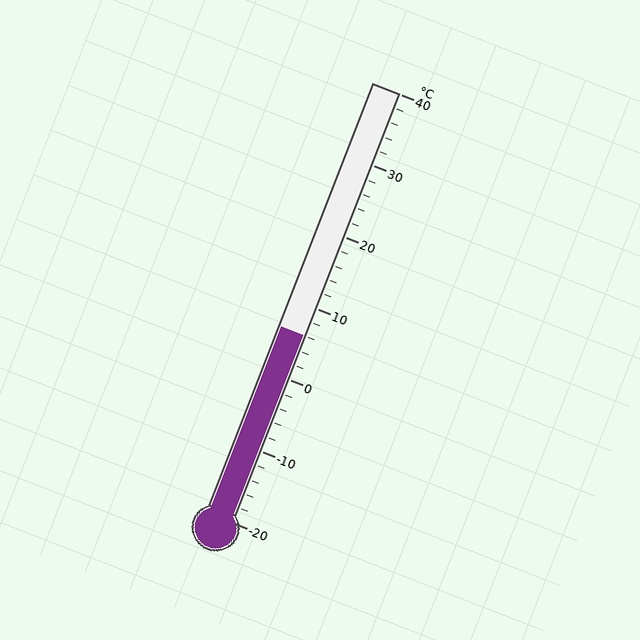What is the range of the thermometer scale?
The thermometer scale ranges from -20°C to 40°C.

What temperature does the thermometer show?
The thermometer shows approximately 6°C.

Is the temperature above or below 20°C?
The temperature is below 20°C.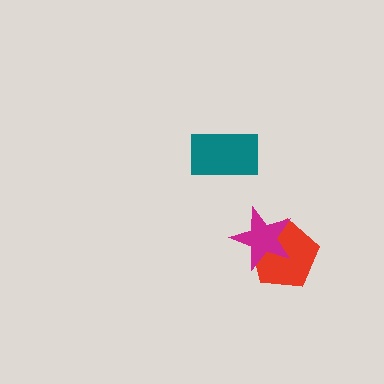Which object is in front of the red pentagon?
The magenta star is in front of the red pentagon.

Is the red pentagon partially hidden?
Yes, it is partially covered by another shape.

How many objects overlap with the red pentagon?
1 object overlaps with the red pentagon.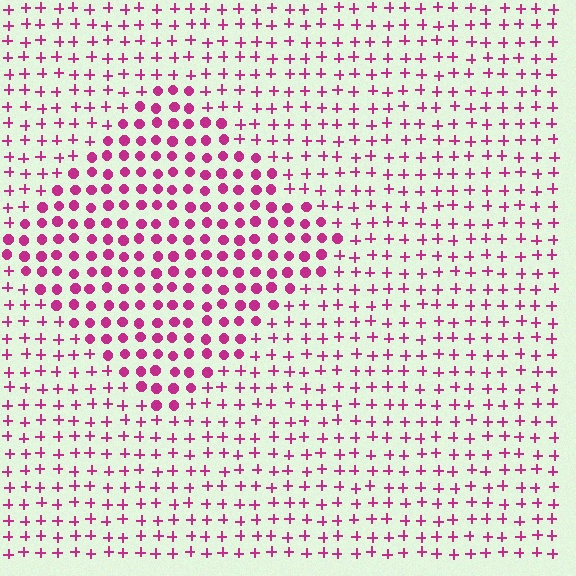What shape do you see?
I see a diamond.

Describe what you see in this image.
The image is filled with small magenta elements arranged in a uniform grid. A diamond-shaped region contains circles, while the surrounding area contains plus signs. The boundary is defined purely by the change in element shape.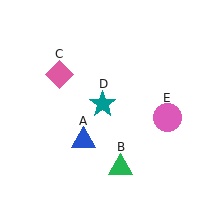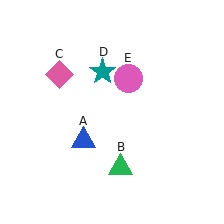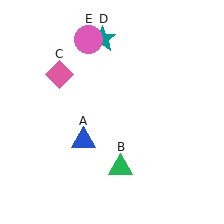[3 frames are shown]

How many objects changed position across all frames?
2 objects changed position: teal star (object D), pink circle (object E).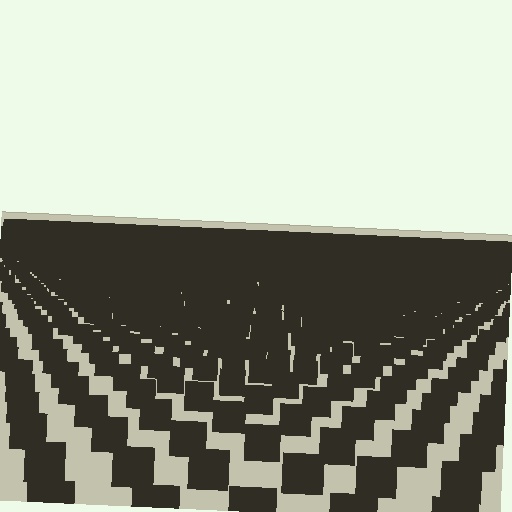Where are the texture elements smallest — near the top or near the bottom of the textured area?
Near the top.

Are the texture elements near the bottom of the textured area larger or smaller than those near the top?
Larger. Near the bottom, elements are closer to the viewer and appear at a bigger on-screen size.